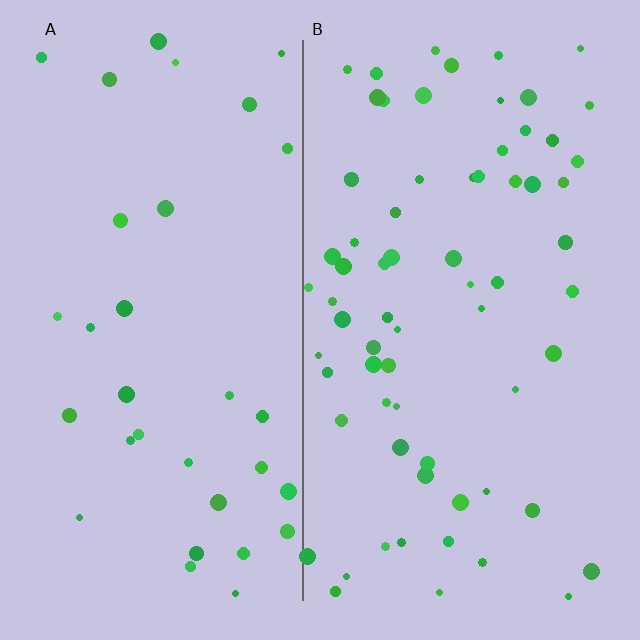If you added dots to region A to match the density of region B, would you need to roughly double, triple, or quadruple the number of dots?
Approximately double.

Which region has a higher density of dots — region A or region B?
B (the right).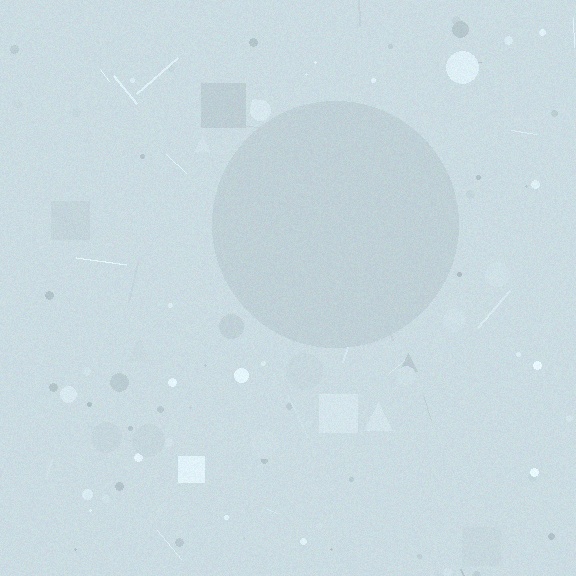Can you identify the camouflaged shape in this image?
The camouflaged shape is a circle.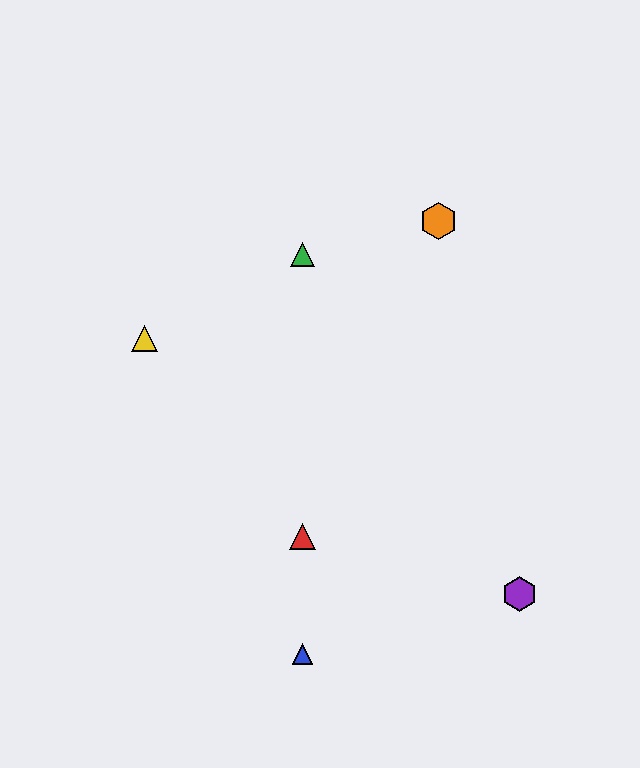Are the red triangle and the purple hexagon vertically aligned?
No, the red triangle is at x≈303 and the purple hexagon is at x≈519.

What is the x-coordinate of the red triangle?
The red triangle is at x≈303.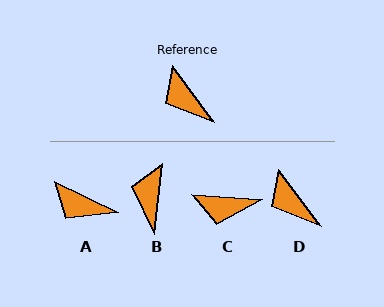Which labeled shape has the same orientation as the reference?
D.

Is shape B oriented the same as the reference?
No, it is off by about 43 degrees.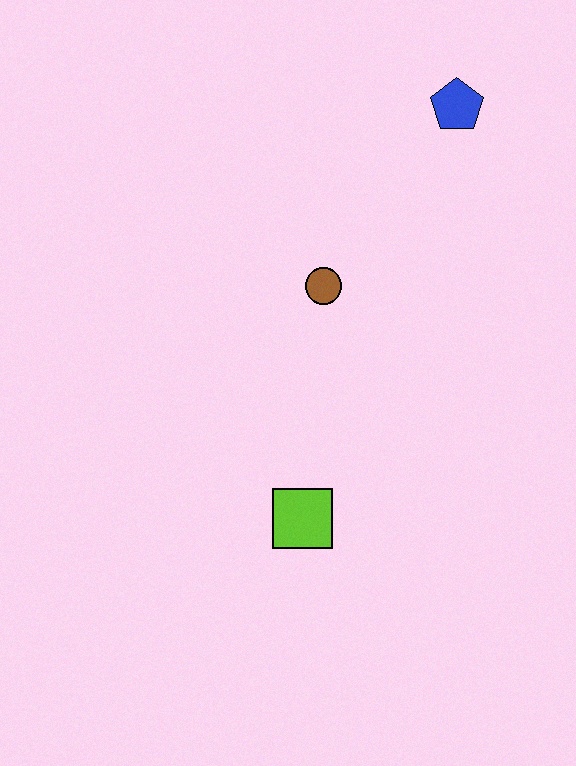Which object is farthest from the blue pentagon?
The lime square is farthest from the blue pentagon.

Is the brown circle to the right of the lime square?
Yes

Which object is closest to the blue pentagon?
The brown circle is closest to the blue pentagon.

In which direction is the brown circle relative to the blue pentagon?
The brown circle is below the blue pentagon.